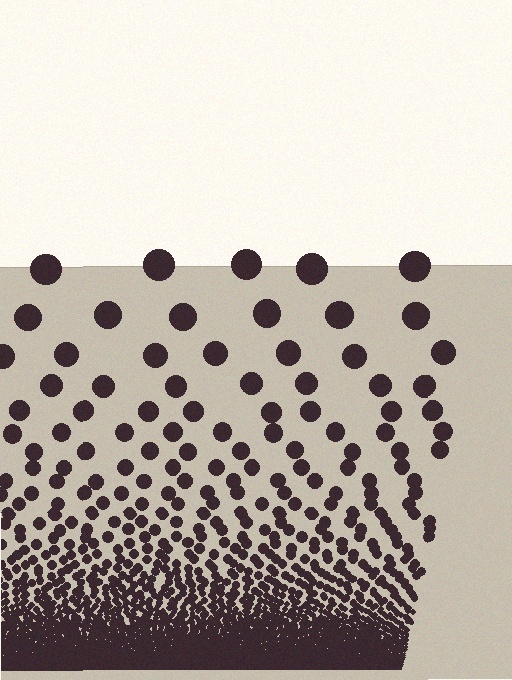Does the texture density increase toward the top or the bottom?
Density increases toward the bottom.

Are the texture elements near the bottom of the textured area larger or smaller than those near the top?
Smaller. The gradient is inverted — elements near the bottom are smaller and denser.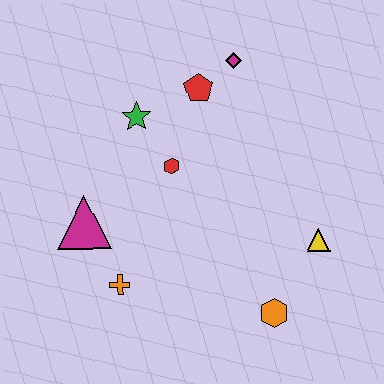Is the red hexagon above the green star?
No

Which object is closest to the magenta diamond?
The red pentagon is closest to the magenta diamond.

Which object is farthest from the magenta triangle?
The yellow triangle is farthest from the magenta triangle.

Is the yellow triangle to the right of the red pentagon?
Yes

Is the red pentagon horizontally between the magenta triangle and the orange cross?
No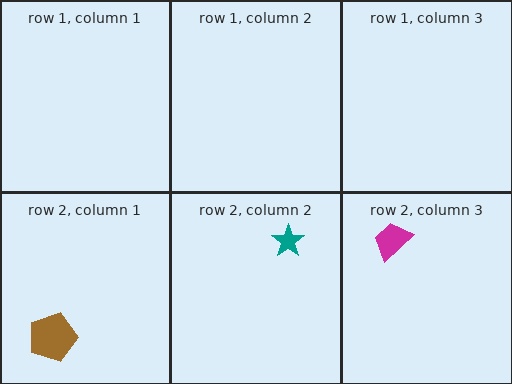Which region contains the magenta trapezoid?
The row 2, column 3 region.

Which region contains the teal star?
The row 2, column 2 region.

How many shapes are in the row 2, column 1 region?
1.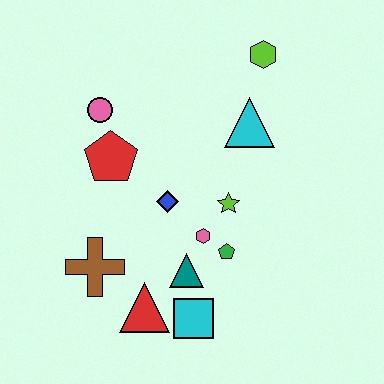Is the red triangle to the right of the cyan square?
No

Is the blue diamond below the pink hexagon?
No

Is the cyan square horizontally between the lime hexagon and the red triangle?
Yes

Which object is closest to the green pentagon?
The pink hexagon is closest to the green pentagon.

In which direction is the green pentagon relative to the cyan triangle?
The green pentagon is below the cyan triangle.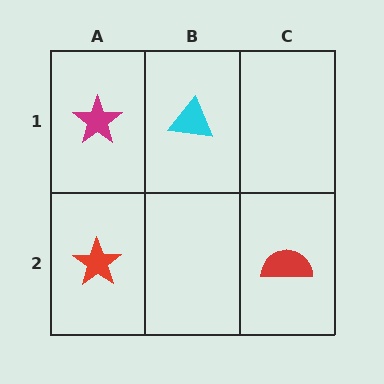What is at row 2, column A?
A red star.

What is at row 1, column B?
A cyan triangle.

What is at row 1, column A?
A magenta star.